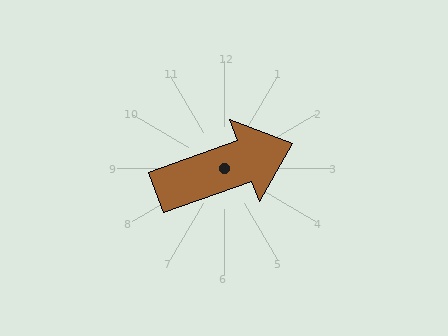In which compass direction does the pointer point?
East.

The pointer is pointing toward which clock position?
Roughly 2 o'clock.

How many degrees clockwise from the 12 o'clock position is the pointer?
Approximately 70 degrees.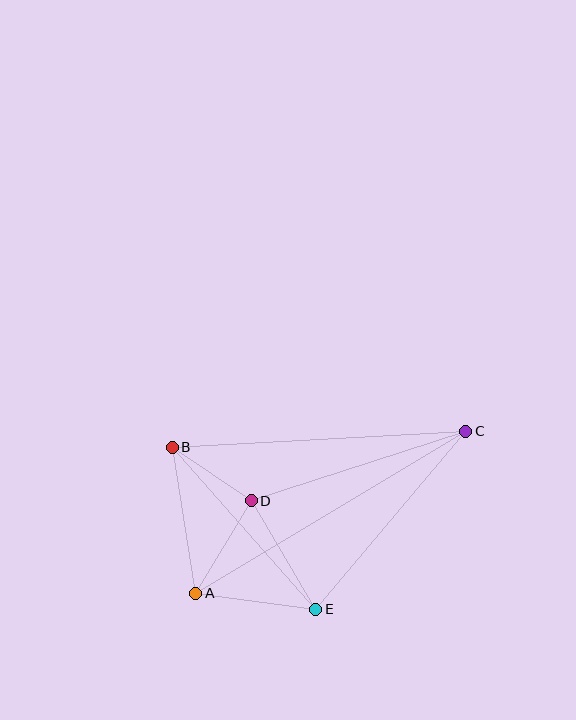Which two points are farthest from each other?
Points A and C are farthest from each other.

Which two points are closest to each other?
Points B and D are closest to each other.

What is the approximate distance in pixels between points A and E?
The distance between A and E is approximately 121 pixels.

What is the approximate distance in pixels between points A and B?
The distance between A and B is approximately 148 pixels.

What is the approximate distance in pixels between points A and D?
The distance between A and D is approximately 108 pixels.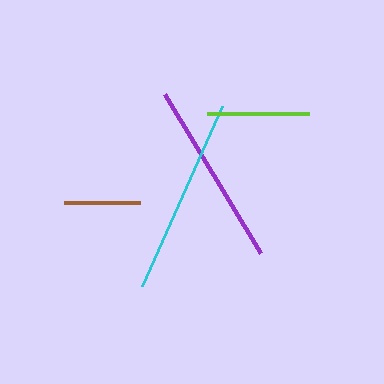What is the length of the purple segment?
The purple segment is approximately 185 pixels long.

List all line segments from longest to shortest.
From longest to shortest: cyan, purple, lime, brown.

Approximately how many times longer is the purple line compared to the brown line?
The purple line is approximately 2.4 times the length of the brown line.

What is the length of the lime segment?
The lime segment is approximately 102 pixels long.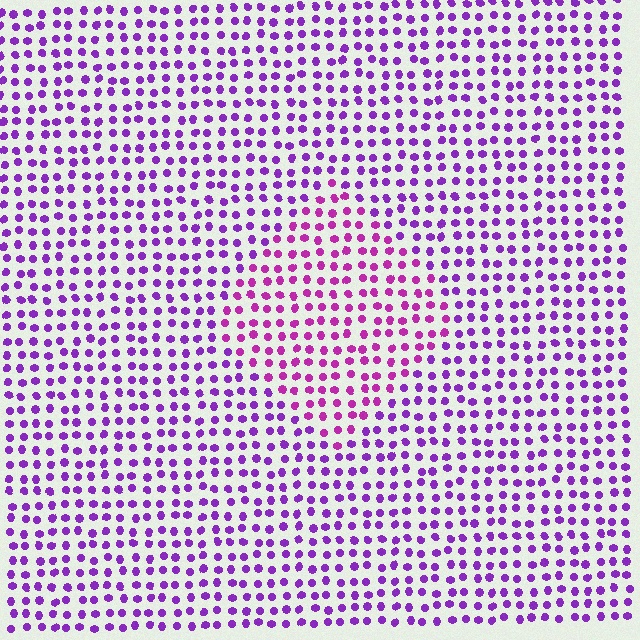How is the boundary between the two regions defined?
The boundary is defined purely by a slight shift in hue (about 28 degrees). Spacing, size, and orientation are identical on both sides.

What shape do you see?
I see a diamond.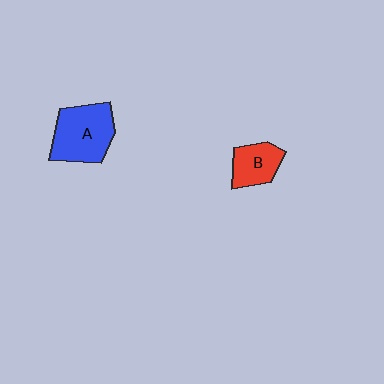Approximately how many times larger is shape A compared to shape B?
Approximately 1.7 times.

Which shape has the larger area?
Shape A (blue).